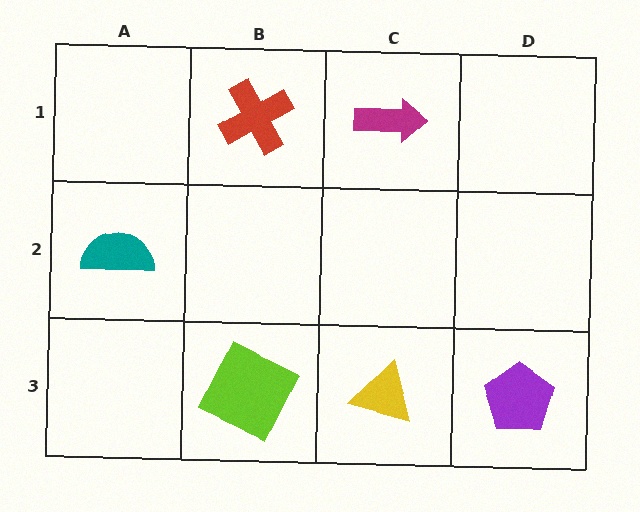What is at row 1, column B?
A red cross.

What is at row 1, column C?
A magenta arrow.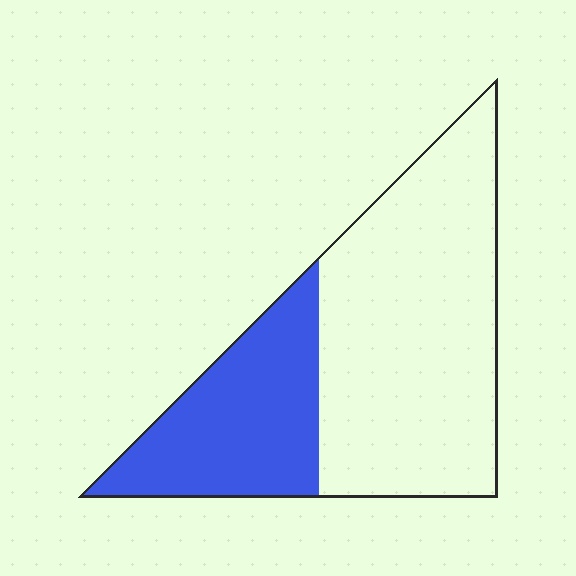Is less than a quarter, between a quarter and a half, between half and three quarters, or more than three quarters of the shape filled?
Between a quarter and a half.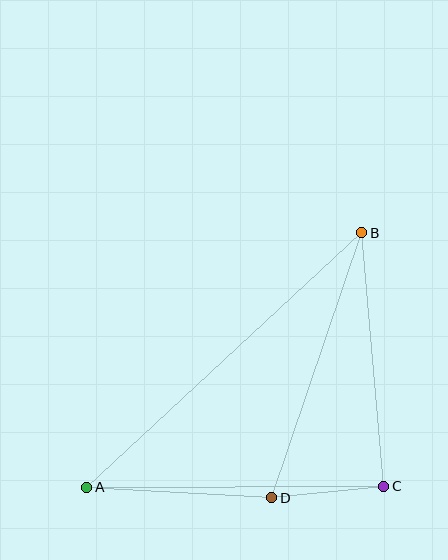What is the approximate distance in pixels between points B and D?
The distance between B and D is approximately 280 pixels.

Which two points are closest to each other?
Points C and D are closest to each other.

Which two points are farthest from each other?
Points A and B are farthest from each other.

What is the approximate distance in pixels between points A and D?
The distance between A and D is approximately 185 pixels.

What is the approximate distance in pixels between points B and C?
The distance between B and C is approximately 255 pixels.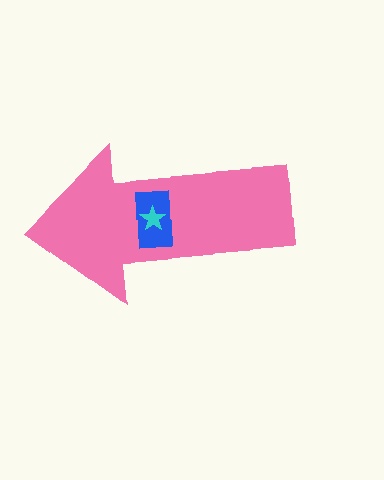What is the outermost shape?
The pink arrow.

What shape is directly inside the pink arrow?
The blue rectangle.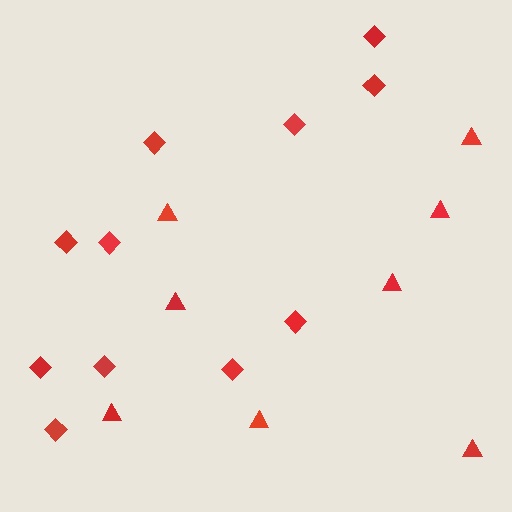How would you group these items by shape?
There are 2 groups: one group of diamonds (11) and one group of triangles (8).